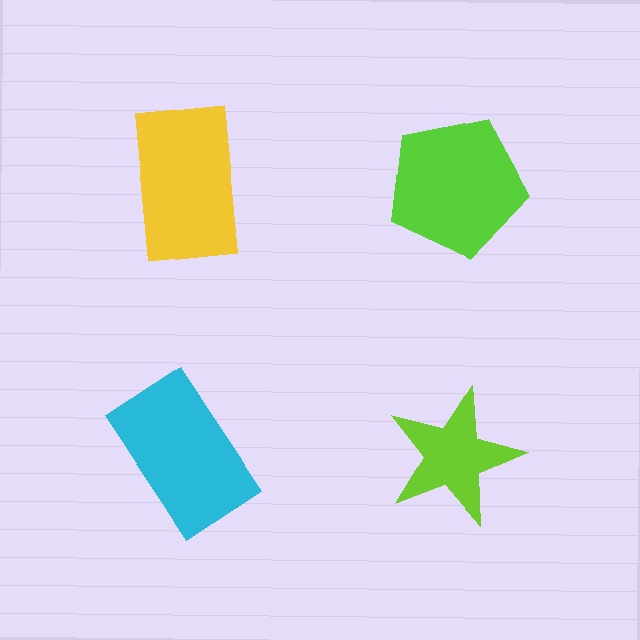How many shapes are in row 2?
2 shapes.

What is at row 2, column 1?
A cyan rectangle.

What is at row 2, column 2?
A lime star.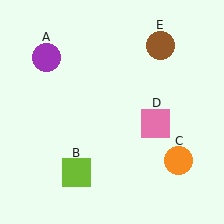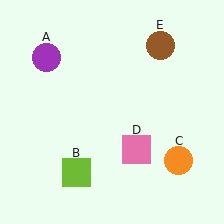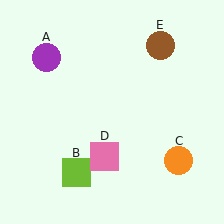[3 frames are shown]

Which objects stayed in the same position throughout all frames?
Purple circle (object A) and lime square (object B) and orange circle (object C) and brown circle (object E) remained stationary.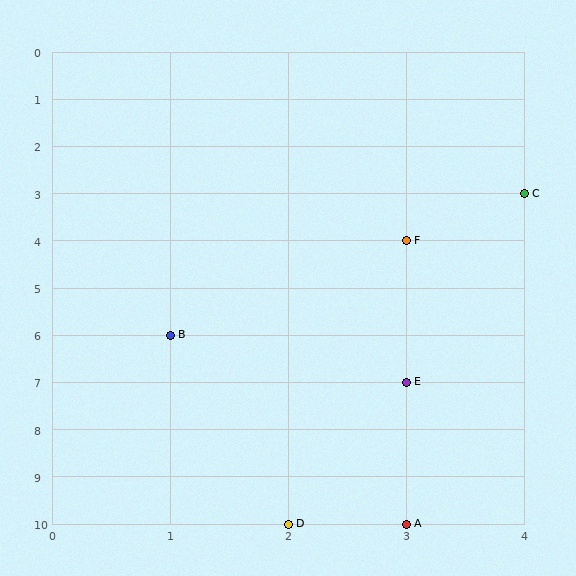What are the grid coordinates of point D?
Point D is at grid coordinates (2, 10).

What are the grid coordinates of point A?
Point A is at grid coordinates (3, 10).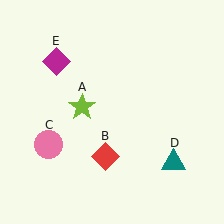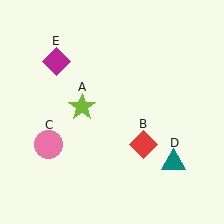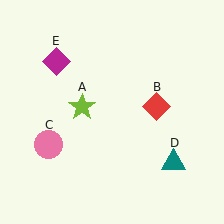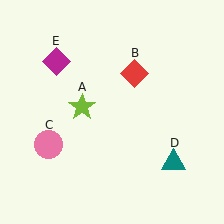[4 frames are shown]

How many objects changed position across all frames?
1 object changed position: red diamond (object B).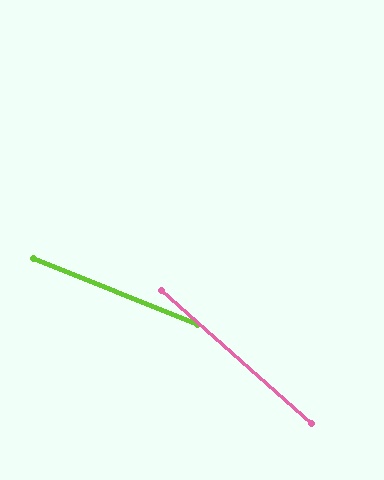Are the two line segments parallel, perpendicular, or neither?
Neither parallel nor perpendicular — they differ by about 20°.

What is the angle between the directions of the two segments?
Approximately 20 degrees.